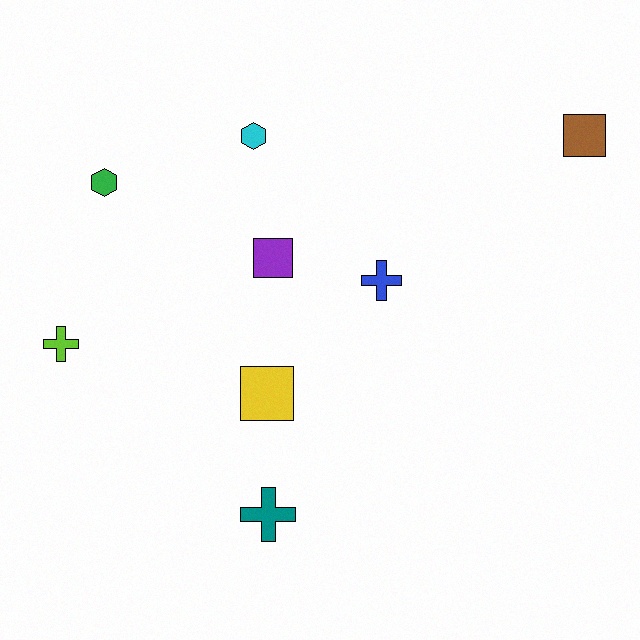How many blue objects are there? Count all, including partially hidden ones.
There is 1 blue object.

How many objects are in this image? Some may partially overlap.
There are 8 objects.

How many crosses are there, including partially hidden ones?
There are 3 crosses.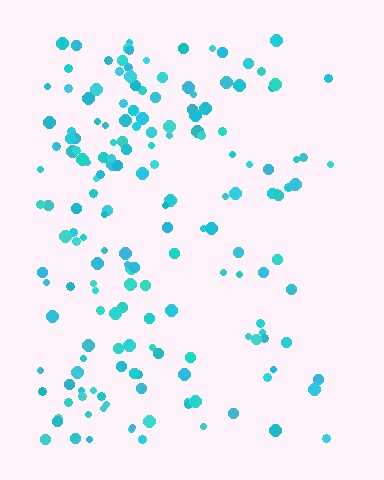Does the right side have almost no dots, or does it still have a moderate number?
Still a moderate number, just noticeably fewer than the left.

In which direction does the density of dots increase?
From right to left, with the left side densest.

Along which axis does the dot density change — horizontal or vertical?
Horizontal.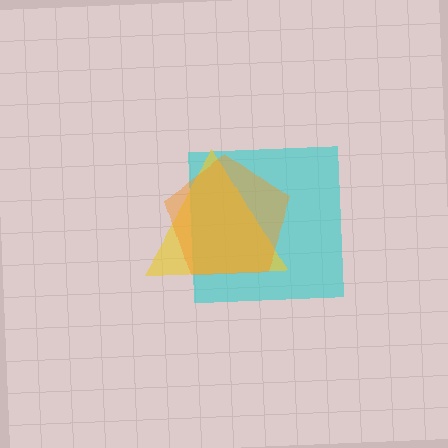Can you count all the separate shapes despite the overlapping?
Yes, there are 3 separate shapes.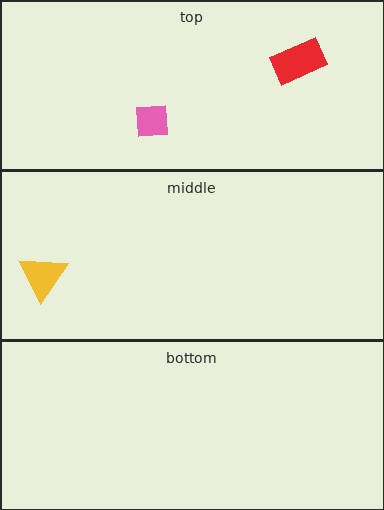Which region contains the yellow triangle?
The middle region.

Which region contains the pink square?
The top region.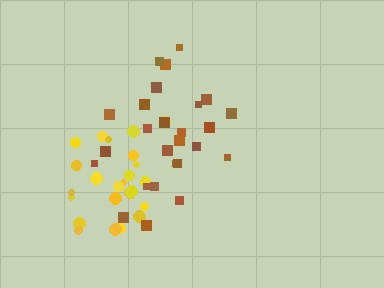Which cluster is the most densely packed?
Yellow.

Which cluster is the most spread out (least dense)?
Brown.